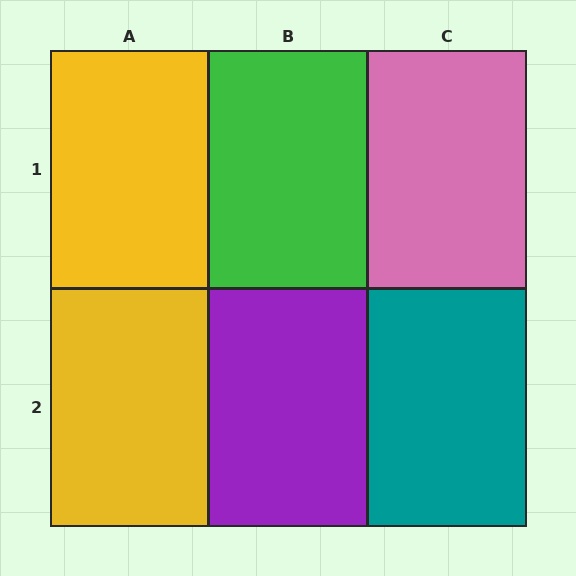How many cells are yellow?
2 cells are yellow.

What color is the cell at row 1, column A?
Yellow.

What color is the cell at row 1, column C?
Pink.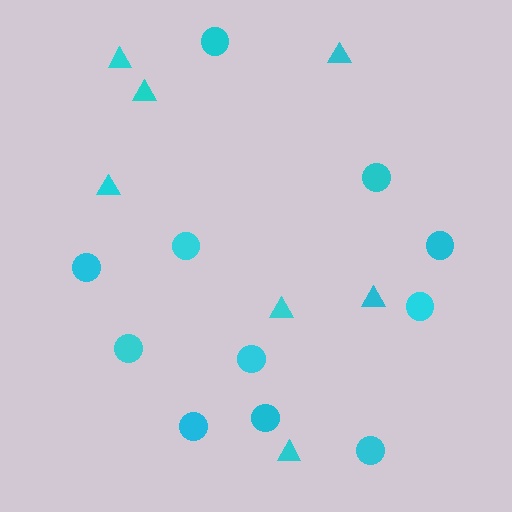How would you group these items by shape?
There are 2 groups: one group of triangles (7) and one group of circles (11).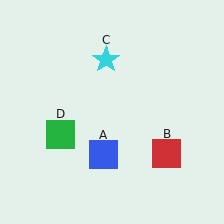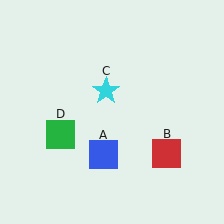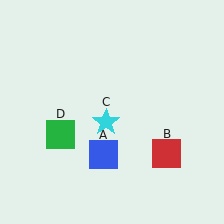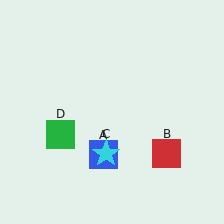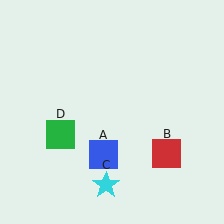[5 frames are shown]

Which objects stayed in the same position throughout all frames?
Blue square (object A) and red square (object B) and green square (object D) remained stationary.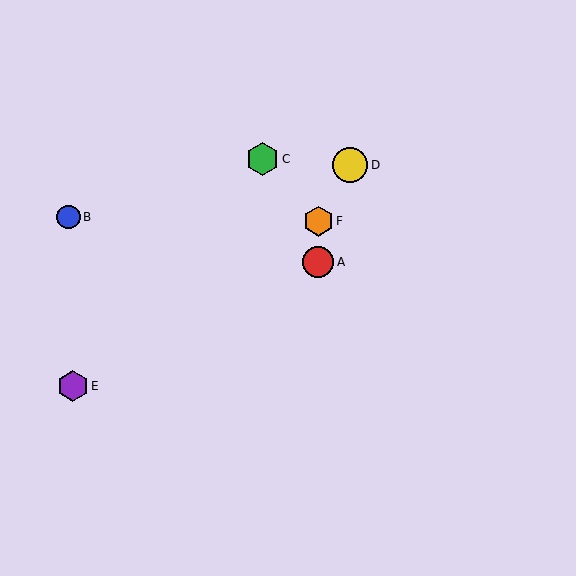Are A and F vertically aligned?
Yes, both are at x≈318.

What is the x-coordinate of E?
Object E is at x≈73.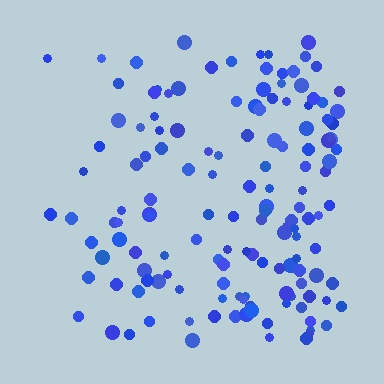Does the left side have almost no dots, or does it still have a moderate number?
Still a moderate number, just noticeably fewer than the right.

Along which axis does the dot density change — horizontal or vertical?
Horizontal.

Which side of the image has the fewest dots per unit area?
The left.